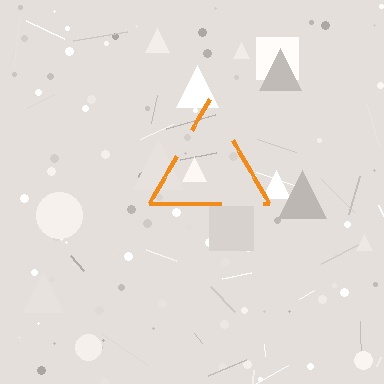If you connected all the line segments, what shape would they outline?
They would outline a triangle.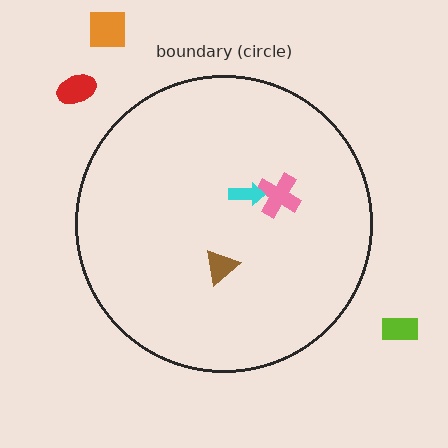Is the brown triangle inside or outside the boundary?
Inside.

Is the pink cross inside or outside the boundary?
Inside.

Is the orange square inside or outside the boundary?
Outside.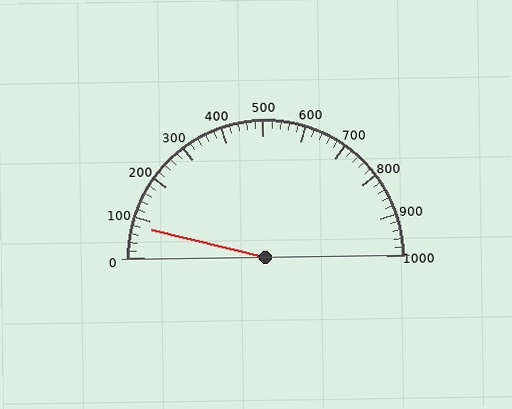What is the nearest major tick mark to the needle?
The nearest major tick mark is 100.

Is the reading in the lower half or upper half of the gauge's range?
The reading is in the lower half of the range (0 to 1000).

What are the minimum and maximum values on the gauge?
The gauge ranges from 0 to 1000.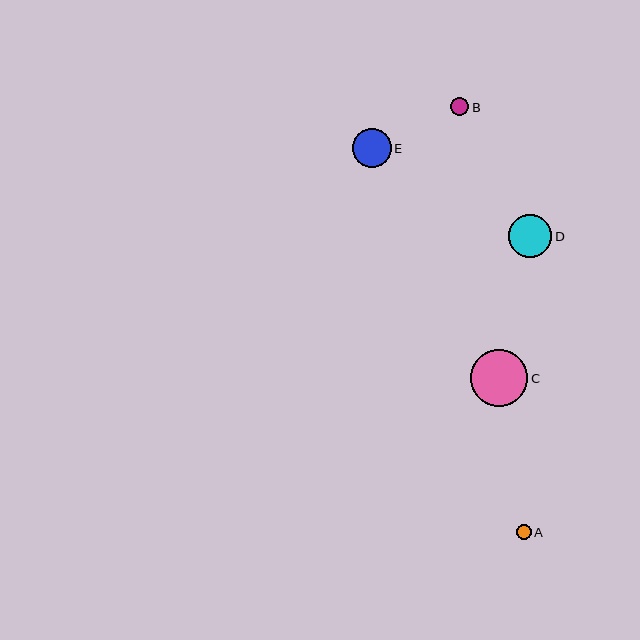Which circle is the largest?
Circle C is the largest with a size of approximately 58 pixels.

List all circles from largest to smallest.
From largest to smallest: C, D, E, B, A.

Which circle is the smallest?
Circle A is the smallest with a size of approximately 15 pixels.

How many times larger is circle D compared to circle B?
Circle D is approximately 2.4 times the size of circle B.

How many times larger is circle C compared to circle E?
Circle C is approximately 1.5 times the size of circle E.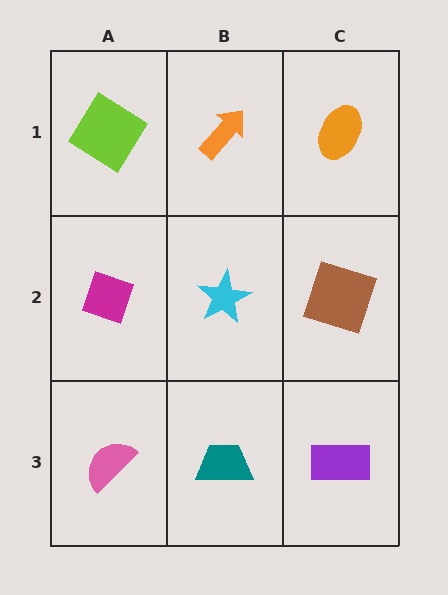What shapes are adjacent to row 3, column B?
A cyan star (row 2, column B), a pink semicircle (row 3, column A), a purple rectangle (row 3, column C).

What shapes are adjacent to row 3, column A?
A magenta diamond (row 2, column A), a teal trapezoid (row 3, column B).